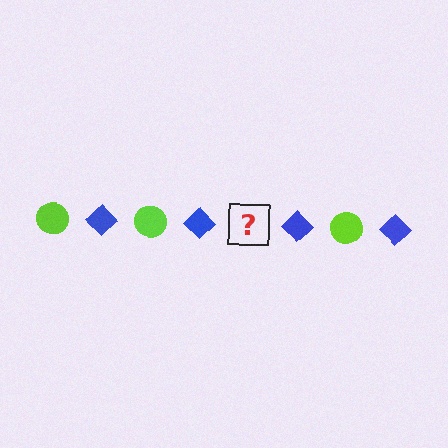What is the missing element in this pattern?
The missing element is a lime circle.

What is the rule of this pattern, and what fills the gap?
The rule is that the pattern alternates between lime circle and blue diamond. The gap should be filled with a lime circle.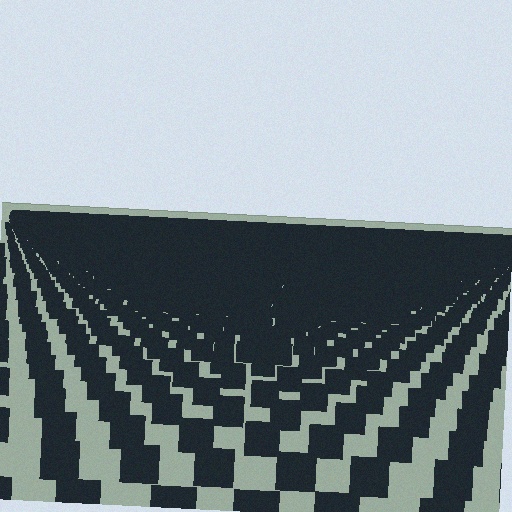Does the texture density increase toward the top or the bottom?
Density increases toward the top.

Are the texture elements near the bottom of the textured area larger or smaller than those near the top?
Larger. Near the bottom, elements are closer to the viewer and appear at a bigger on-screen size.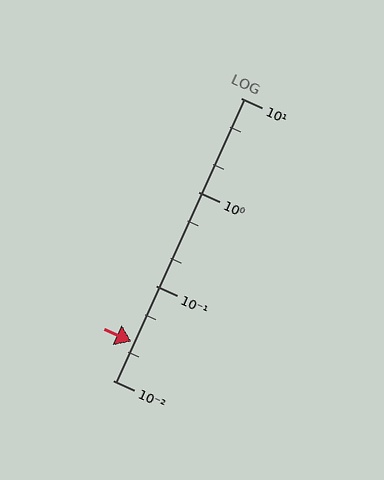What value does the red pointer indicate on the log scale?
The pointer indicates approximately 0.026.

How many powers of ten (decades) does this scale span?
The scale spans 3 decades, from 0.01 to 10.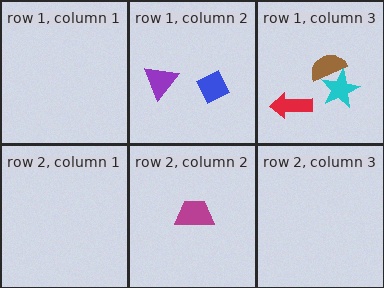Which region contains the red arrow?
The row 1, column 3 region.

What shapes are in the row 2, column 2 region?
The magenta trapezoid.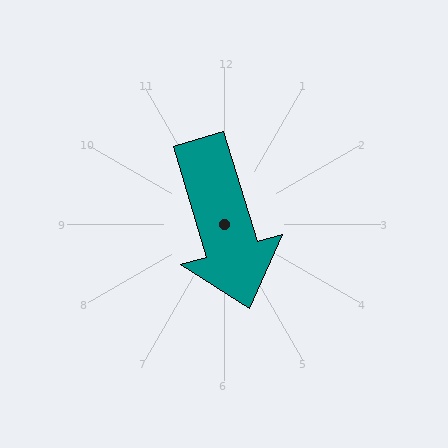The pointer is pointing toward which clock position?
Roughly 5 o'clock.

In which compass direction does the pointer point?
South.